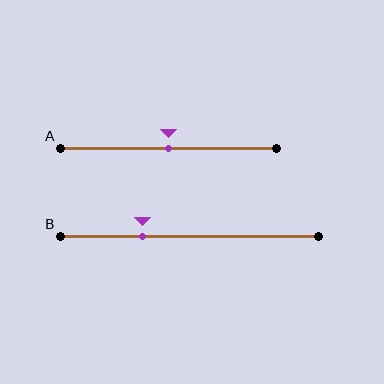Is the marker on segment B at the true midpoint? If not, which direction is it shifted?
No, the marker on segment B is shifted to the left by about 18% of the segment length.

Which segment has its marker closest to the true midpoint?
Segment A has its marker closest to the true midpoint.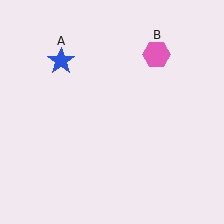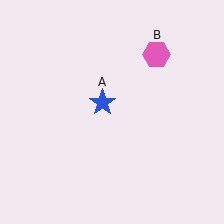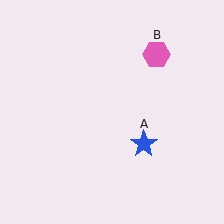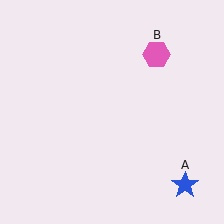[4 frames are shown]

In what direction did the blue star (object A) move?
The blue star (object A) moved down and to the right.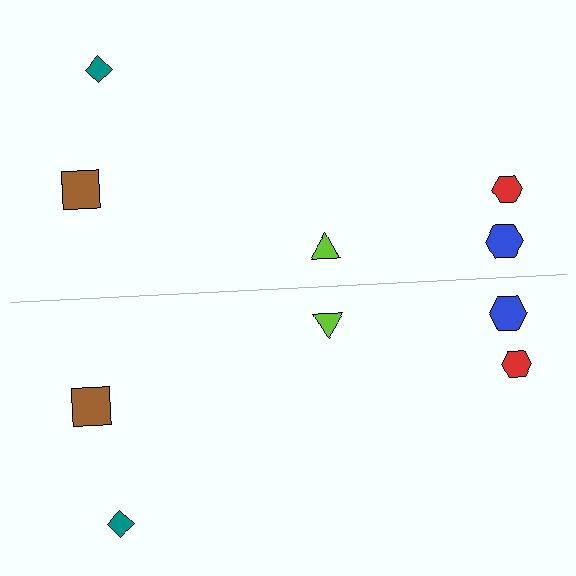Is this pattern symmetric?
Yes, this pattern has bilateral (reflection) symmetry.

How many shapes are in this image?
There are 10 shapes in this image.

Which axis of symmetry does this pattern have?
The pattern has a horizontal axis of symmetry running through the center of the image.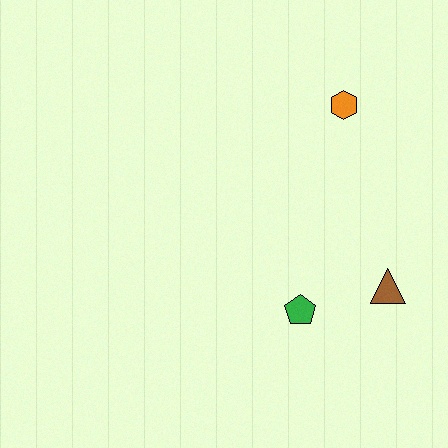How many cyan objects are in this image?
There are no cyan objects.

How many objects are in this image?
There are 3 objects.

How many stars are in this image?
There are no stars.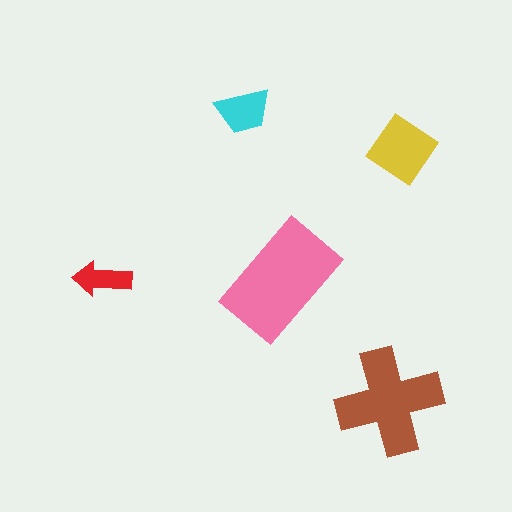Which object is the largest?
The pink rectangle.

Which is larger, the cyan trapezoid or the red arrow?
The cyan trapezoid.